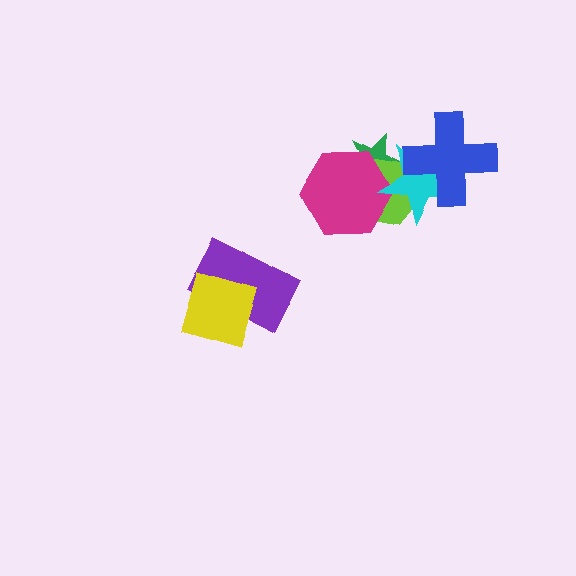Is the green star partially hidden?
Yes, it is partially covered by another shape.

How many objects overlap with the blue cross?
2 objects overlap with the blue cross.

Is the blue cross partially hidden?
No, no other shape covers it.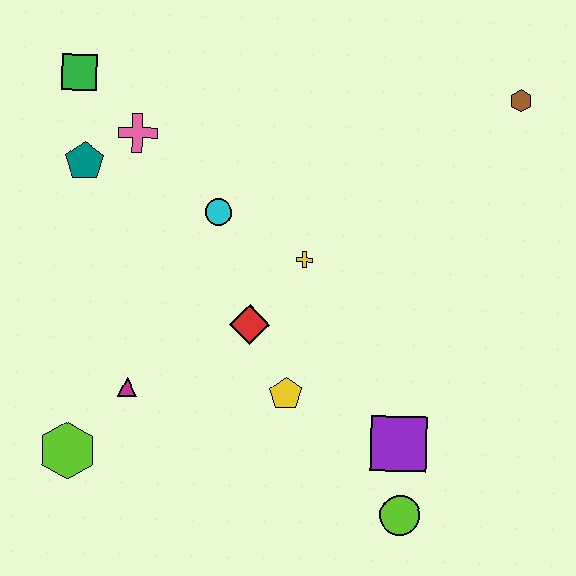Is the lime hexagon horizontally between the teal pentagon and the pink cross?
No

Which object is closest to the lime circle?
The purple square is closest to the lime circle.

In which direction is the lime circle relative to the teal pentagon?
The lime circle is below the teal pentagon.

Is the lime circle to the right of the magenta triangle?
Yes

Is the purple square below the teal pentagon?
Yes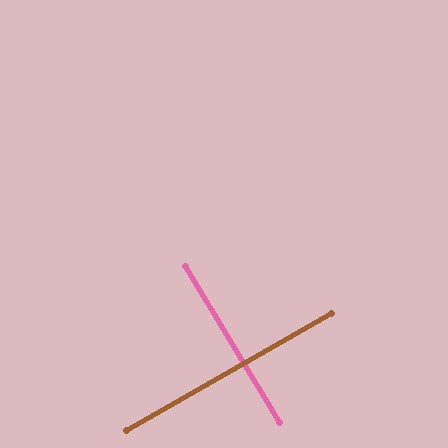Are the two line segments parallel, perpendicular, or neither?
Perpendicular — they meet at approximately 89°.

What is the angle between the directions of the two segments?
Approximately 89 degrees.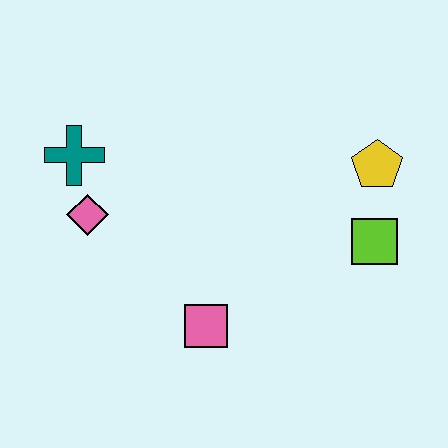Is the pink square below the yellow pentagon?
Yes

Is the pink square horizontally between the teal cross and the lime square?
Yes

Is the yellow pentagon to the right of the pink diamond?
Yes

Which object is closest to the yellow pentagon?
The lime square is closest to the yellow pentagon.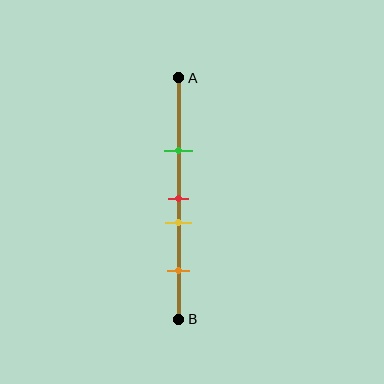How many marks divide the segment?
There are 4 marks dividing the segment.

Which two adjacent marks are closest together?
The red and yellow marks are the closest adjacent pair.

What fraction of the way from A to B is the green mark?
The green mark is approximately 30% (0.3) of the way from A to B.